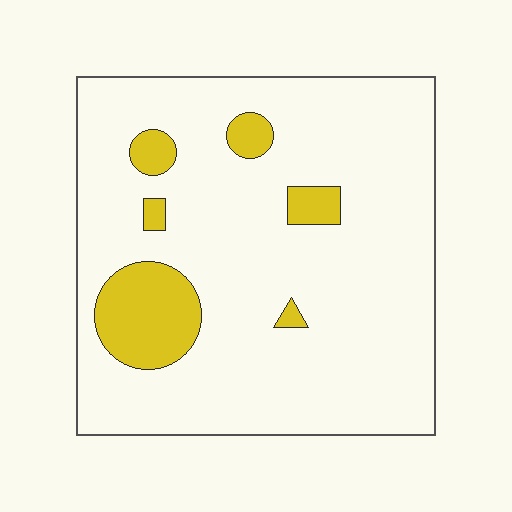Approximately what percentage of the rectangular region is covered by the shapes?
Approximately 10%.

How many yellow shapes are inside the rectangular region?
6.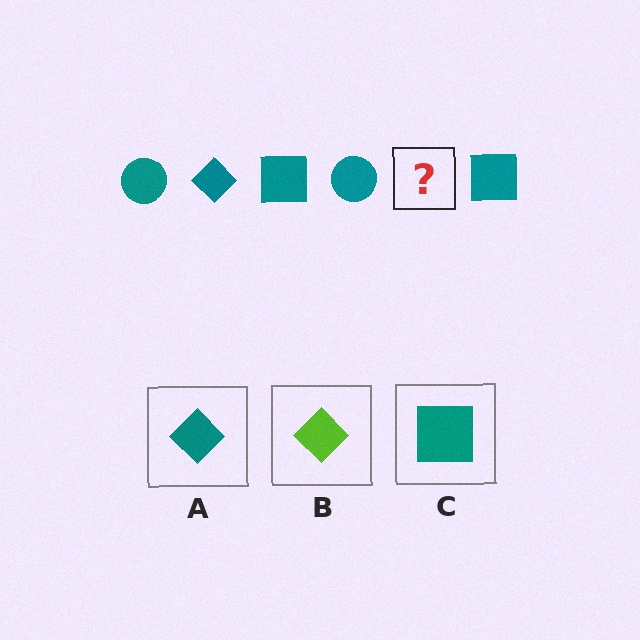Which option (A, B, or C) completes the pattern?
A.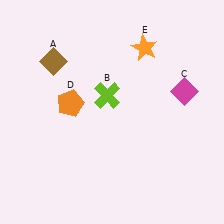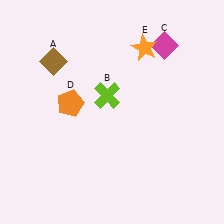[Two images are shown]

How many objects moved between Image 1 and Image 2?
1 object moved between the two images.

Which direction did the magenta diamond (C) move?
The magenta diamond (C) moved up.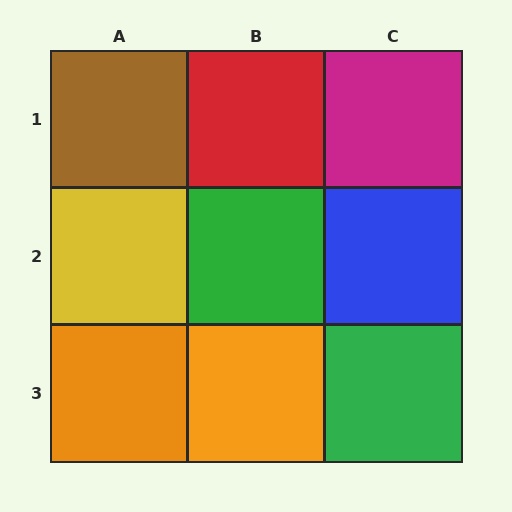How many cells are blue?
1 cell is blue.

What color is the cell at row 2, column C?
Blue.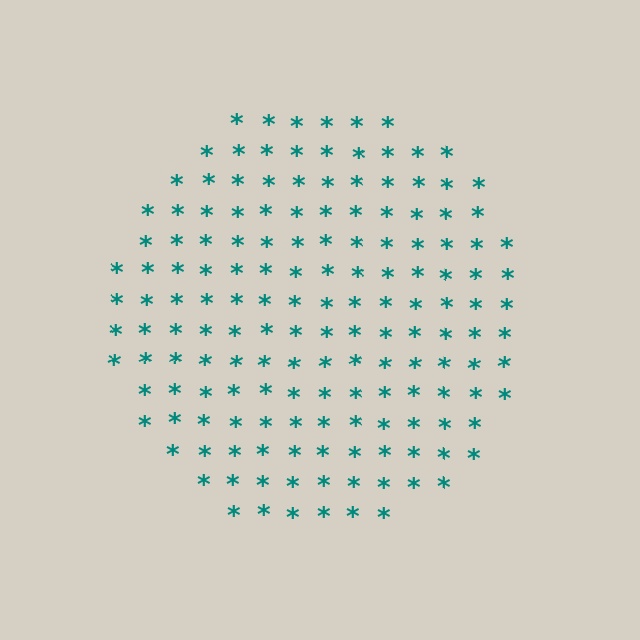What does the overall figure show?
The overall figure shows a circle.